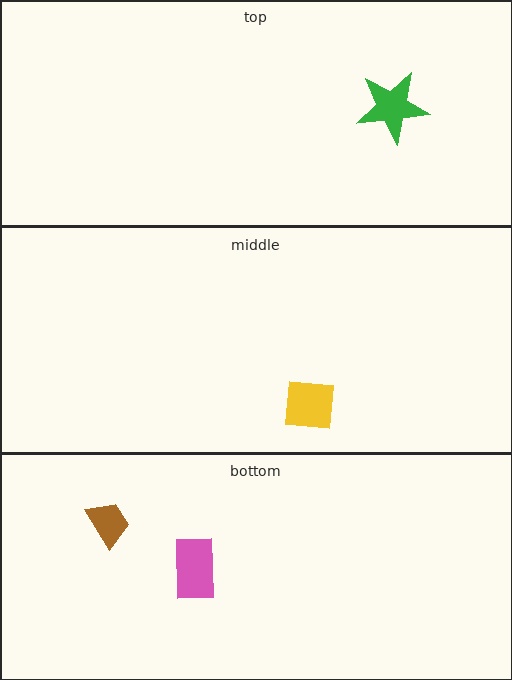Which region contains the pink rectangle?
The bottom region.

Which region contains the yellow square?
The middle region.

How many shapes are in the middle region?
1.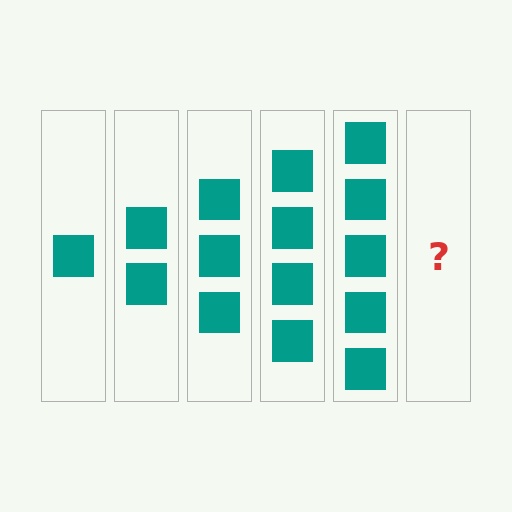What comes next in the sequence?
The next element should be 6 squares.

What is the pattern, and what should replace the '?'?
The pattern is that each step adds one more square. The '?' should be 6 squares.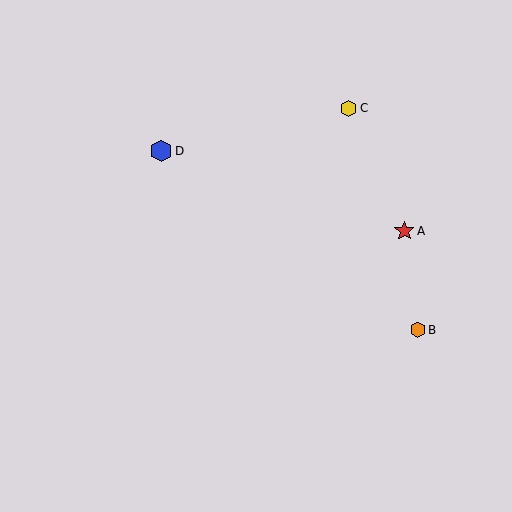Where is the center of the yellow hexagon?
The center of the yellow hexagon is at (349, 108).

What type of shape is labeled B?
Shape B is an orange hexagon.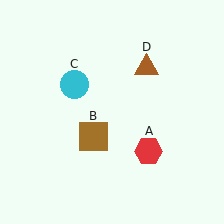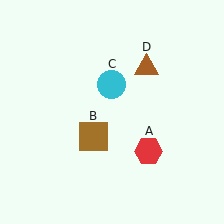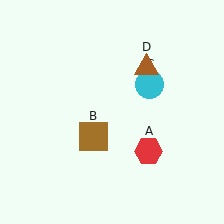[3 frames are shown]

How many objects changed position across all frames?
1 object changed position: cyan circle (object C).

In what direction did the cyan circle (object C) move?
The cyan circle (object C) moved right.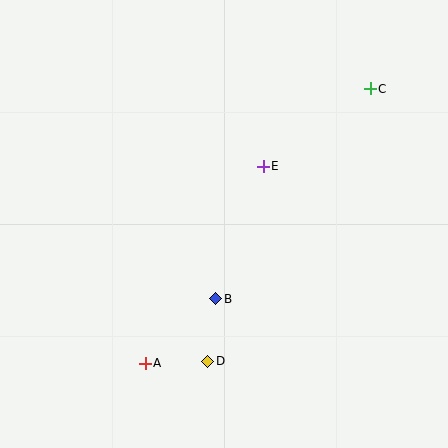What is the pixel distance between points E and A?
The distance between E and A is 230 pixels.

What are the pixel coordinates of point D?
Point D is at (208, 361).